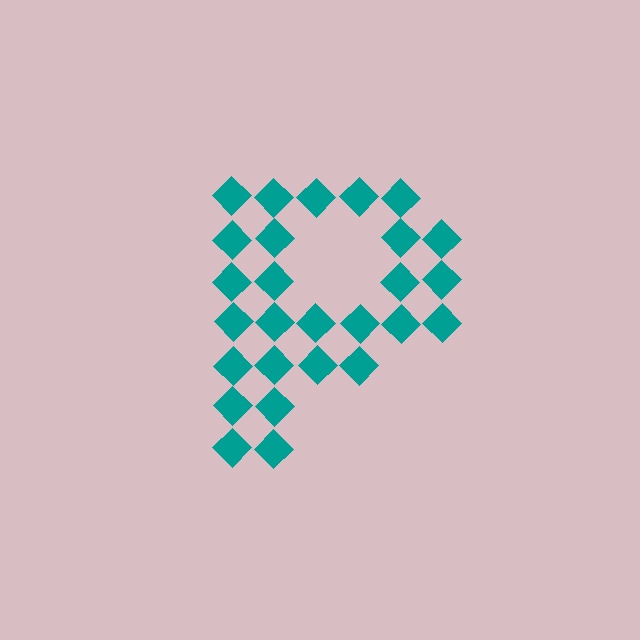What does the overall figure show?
The overall figure shows the letter P.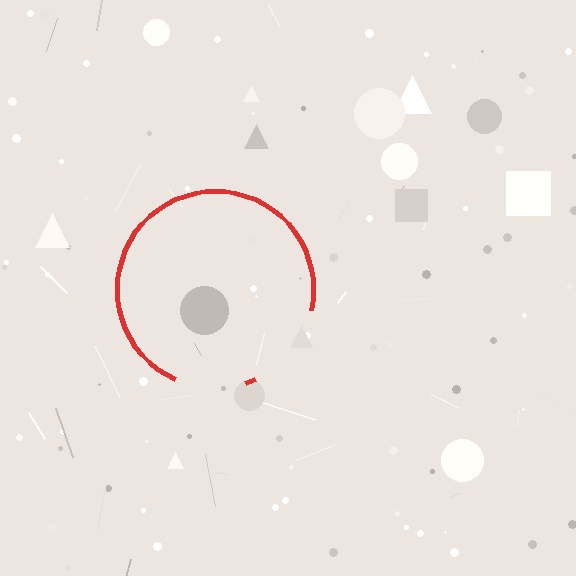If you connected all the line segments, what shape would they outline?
They would outline a circle.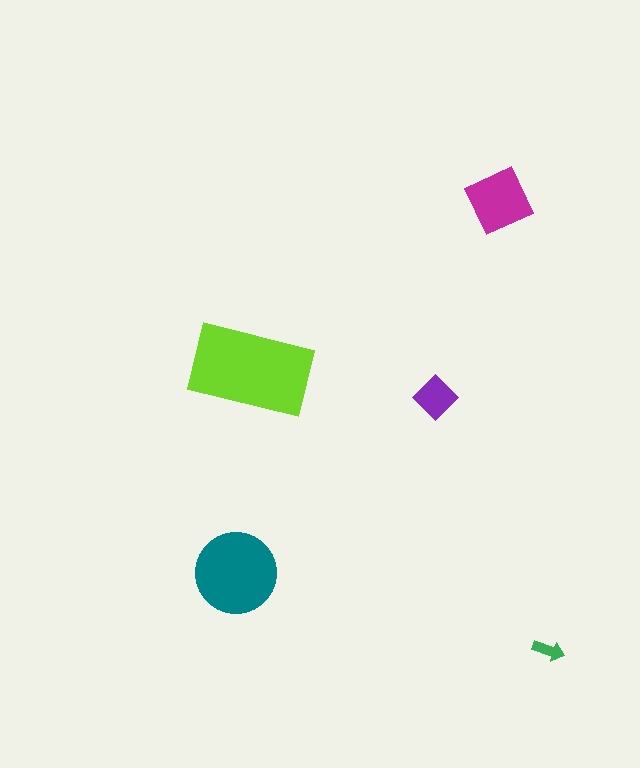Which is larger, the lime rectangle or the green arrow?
The lime rectangle.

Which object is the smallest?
The green arrow.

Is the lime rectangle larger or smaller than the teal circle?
Larger.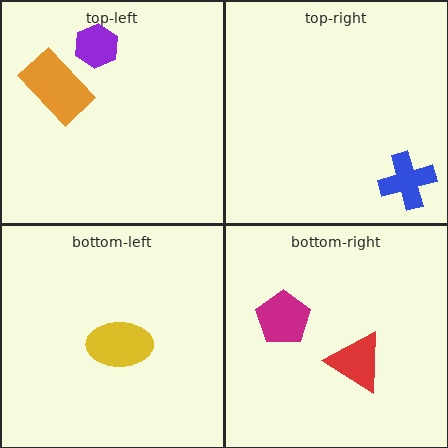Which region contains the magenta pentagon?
The bottom-right region.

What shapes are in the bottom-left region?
The yellow ellipse.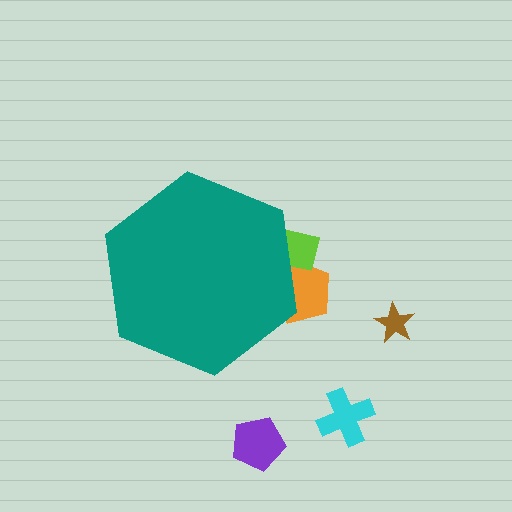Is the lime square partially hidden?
Yes, the lime square is partially hidden behind the teal hexagon.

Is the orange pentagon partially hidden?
Yes, the orange pentagon is partially hidden behind the teal hexagon.